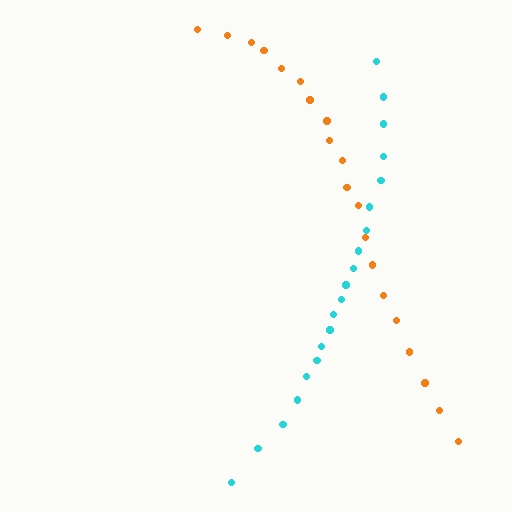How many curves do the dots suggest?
There are 2 distinct paths.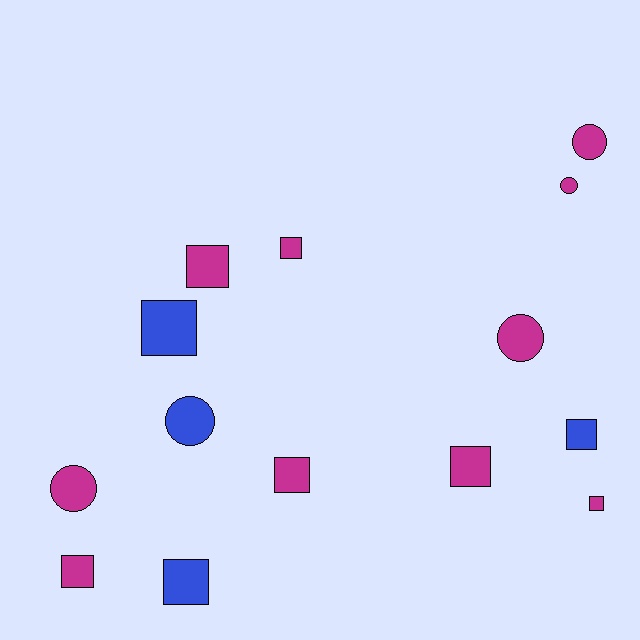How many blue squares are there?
There are 3 blue squares.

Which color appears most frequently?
Magenta, with 10 objects.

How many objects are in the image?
There are 14 objects.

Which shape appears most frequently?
Square, with 9 objects.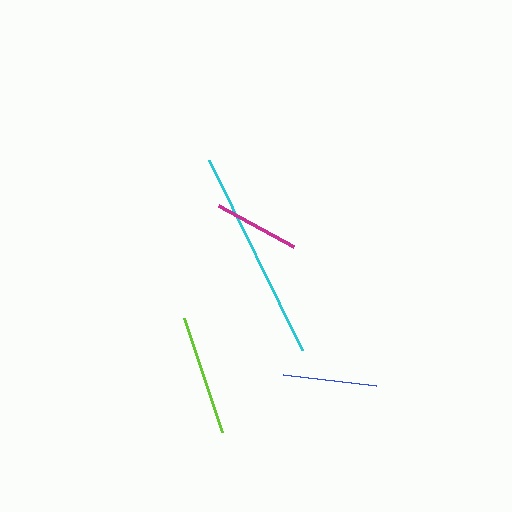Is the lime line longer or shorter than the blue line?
The lime line is longer than the blue line.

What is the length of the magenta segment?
The magenta segment is approximately 85 pixels long.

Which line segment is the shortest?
The magenta line is the shortest at approximately 85 pixels.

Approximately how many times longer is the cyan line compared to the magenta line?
The cyan line is approximately 2.5 times the length of the magenta line.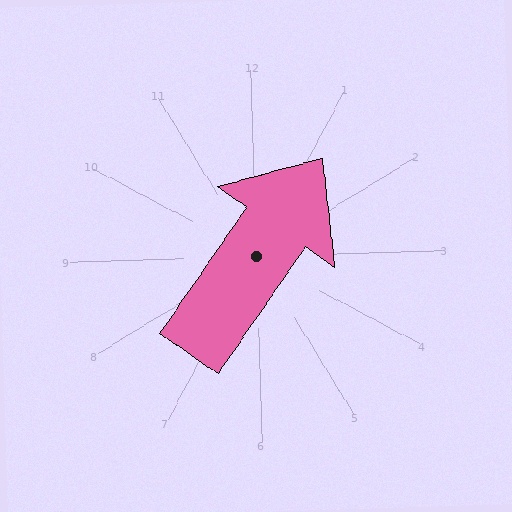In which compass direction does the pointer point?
Northeast.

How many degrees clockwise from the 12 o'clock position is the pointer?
Approximately 36 degrees.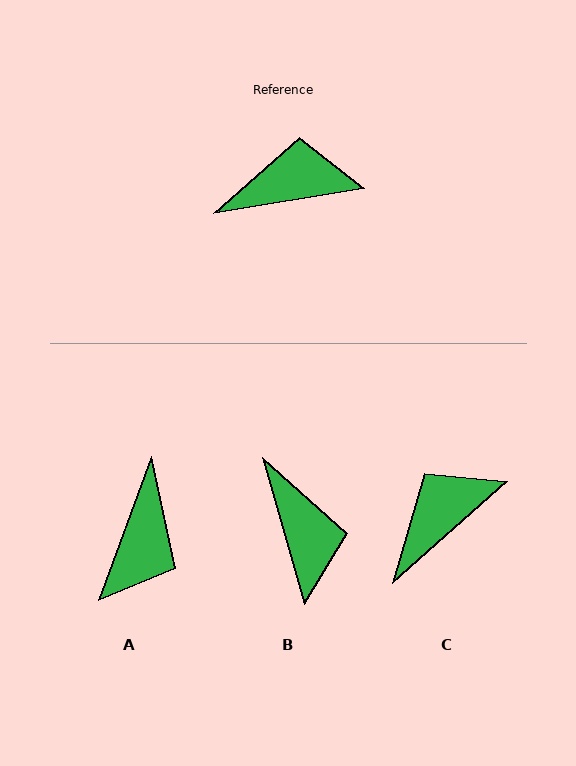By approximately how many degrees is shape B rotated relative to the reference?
Approximately 83 degrees clockwise.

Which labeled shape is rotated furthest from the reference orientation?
A, about 120 degrees away.